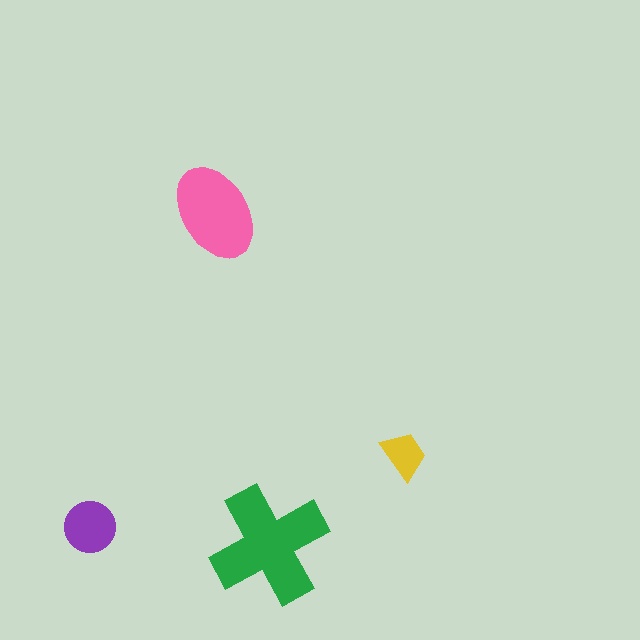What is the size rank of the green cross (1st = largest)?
1st.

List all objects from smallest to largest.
The yellow trapezoid, the purple circle, the pink ellipse, the green cross.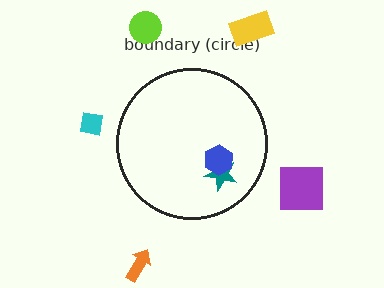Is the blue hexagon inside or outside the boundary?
Inside.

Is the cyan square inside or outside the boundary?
Outside.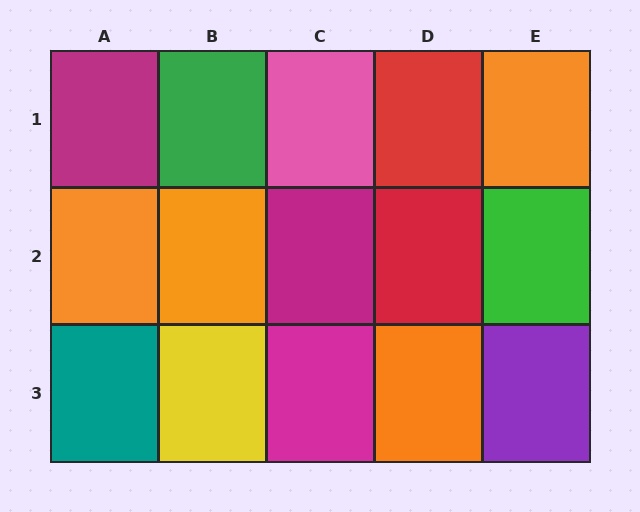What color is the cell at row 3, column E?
Purple.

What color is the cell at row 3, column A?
Teal.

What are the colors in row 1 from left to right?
Magenta, green, pink, red, orange.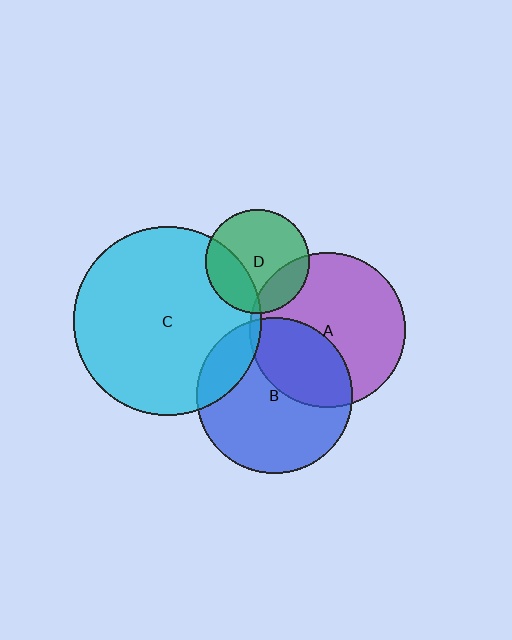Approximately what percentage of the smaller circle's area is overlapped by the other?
Approximately 35%.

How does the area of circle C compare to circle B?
Approximately 1.5 times.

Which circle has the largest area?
Circle C (cyan).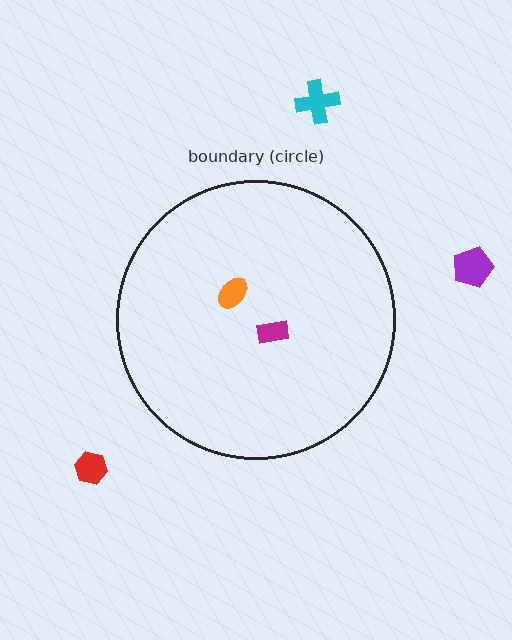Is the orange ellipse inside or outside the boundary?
Inside.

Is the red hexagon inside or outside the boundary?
Outside.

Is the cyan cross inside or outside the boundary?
Outside.